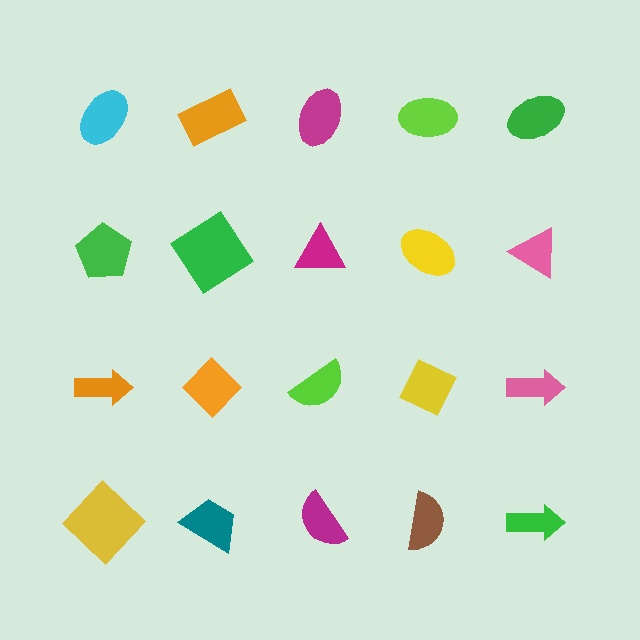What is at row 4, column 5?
A green arrow.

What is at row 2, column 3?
A magenta triangle.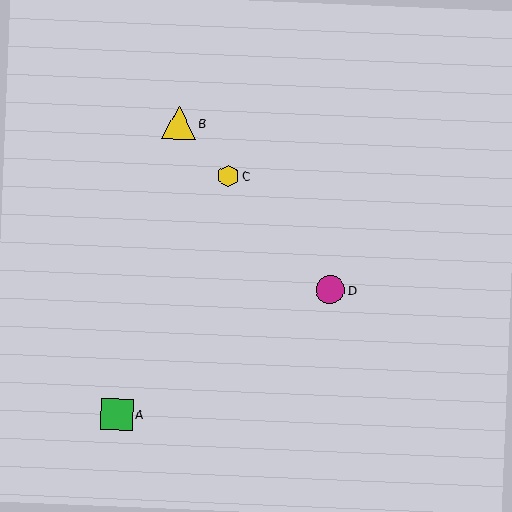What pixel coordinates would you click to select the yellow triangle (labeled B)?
Click at (179, 122) to select the yellow triangle B.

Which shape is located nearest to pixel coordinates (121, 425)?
The green square (labeled A) at (117, 414) is nearest to that location.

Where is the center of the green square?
The center of the green square is at (117, 414).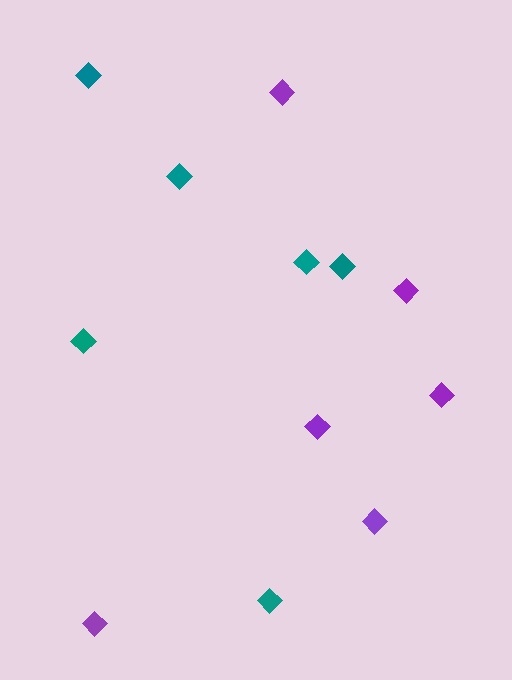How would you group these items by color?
There are 2 groups: one group of teal diamonds (6) and one group of purple diamonds (6).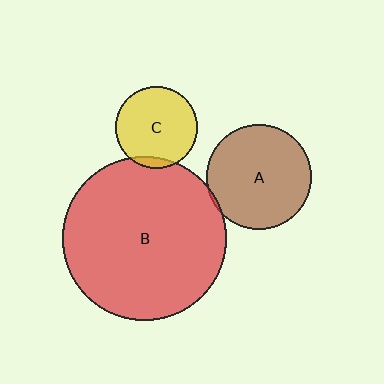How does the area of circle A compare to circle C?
Approximately 1.6 times.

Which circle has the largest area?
Circle B (red).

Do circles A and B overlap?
Yes.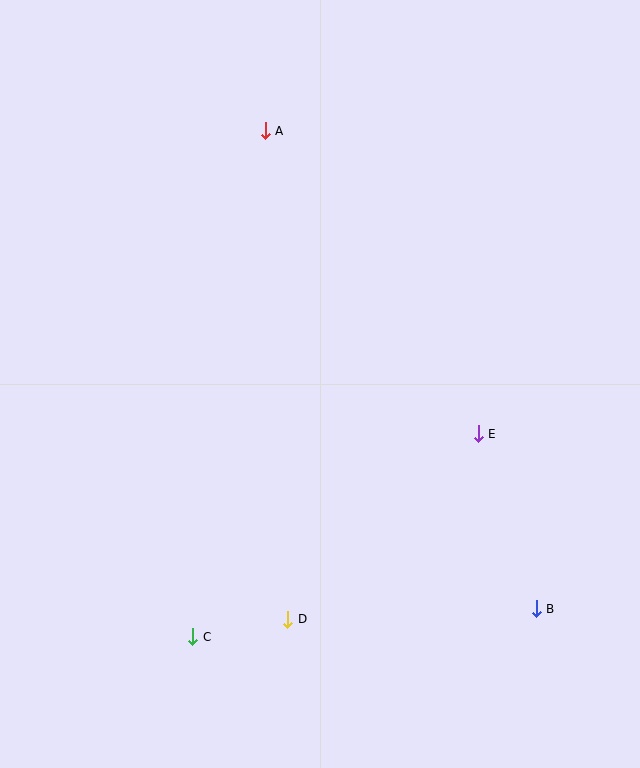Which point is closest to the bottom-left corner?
Point C is closest to the bottom-left corner.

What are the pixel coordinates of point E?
Point E is at (478, 434).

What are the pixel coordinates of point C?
Point C is at (193, 637).